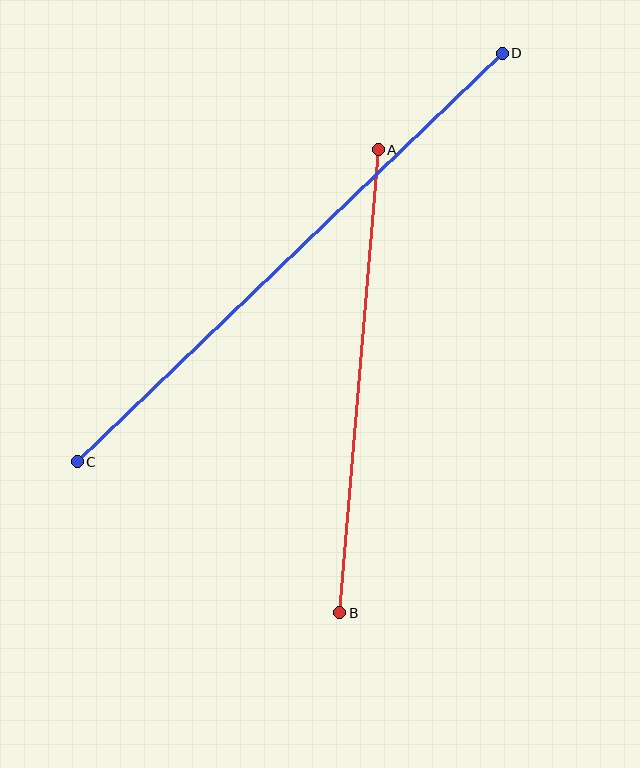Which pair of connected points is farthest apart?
Points C and D are farthest apart.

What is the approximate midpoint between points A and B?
The midpoint is at approximately (359, 381) pixels.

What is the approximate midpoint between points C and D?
The midpoint is at approximately (290, 257) pixels.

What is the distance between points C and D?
The distance is approximately 589 pixels.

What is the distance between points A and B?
The distance is approximately 465 pixels.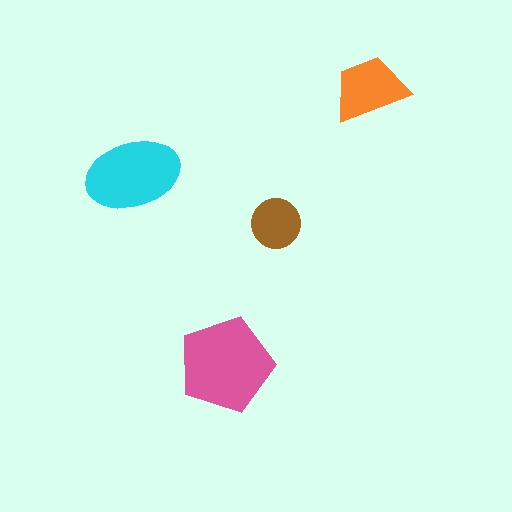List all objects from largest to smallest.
The pink pentagon, the cyan ellipse, the orange trapezoid, the brown circle.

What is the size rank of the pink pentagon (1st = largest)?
1st.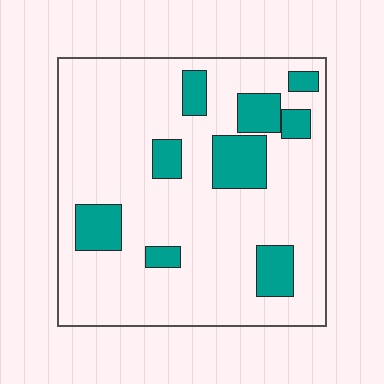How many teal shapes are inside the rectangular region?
9.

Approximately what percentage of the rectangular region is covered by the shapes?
Approximately 20%.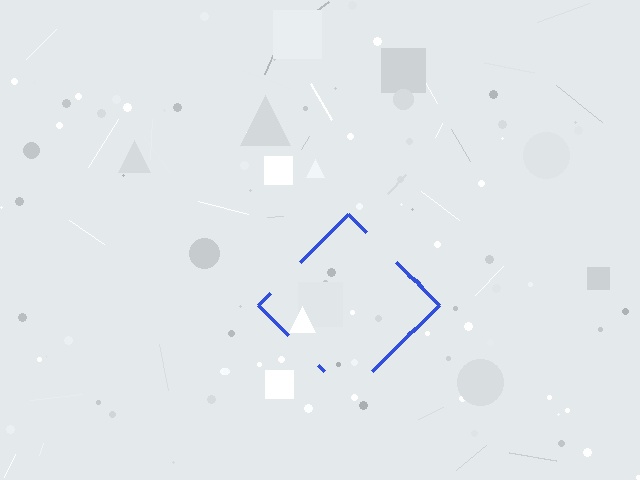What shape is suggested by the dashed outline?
The dashed outline suggests a diamond.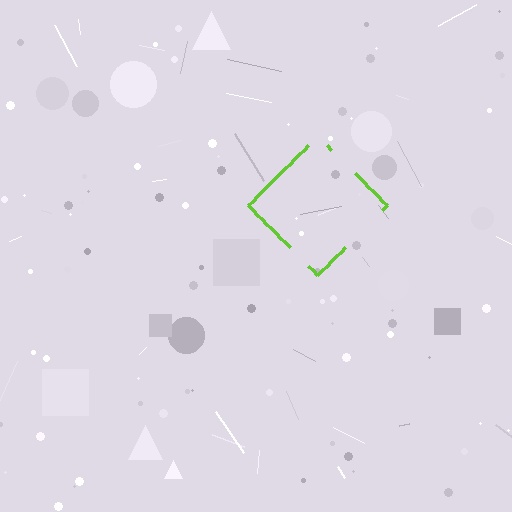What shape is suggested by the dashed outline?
The dashed outline suggests a diamond.